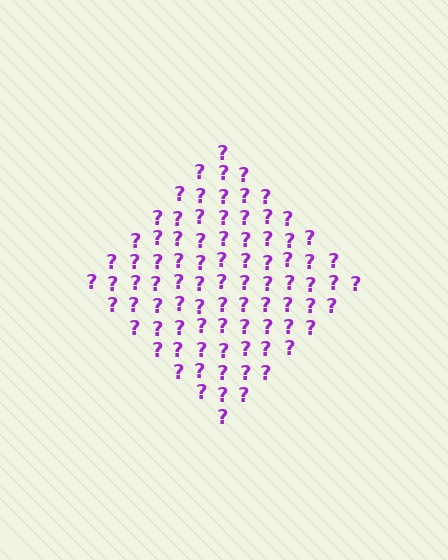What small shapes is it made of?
It is made of small question marks.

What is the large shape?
The large shape is a diamond.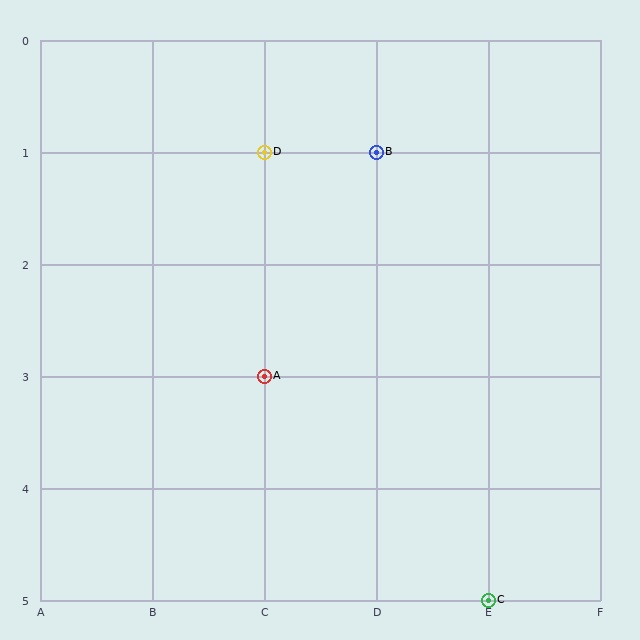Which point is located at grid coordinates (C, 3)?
Point A is at (C, 3).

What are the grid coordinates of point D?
Point D is at grid coordinates (C, 1).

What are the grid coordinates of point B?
Point B is at grid coordinates (D, 1).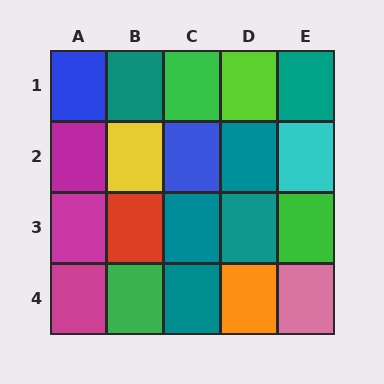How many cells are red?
1 cell is red.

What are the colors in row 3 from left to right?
Magenta, red, teal, teal, green.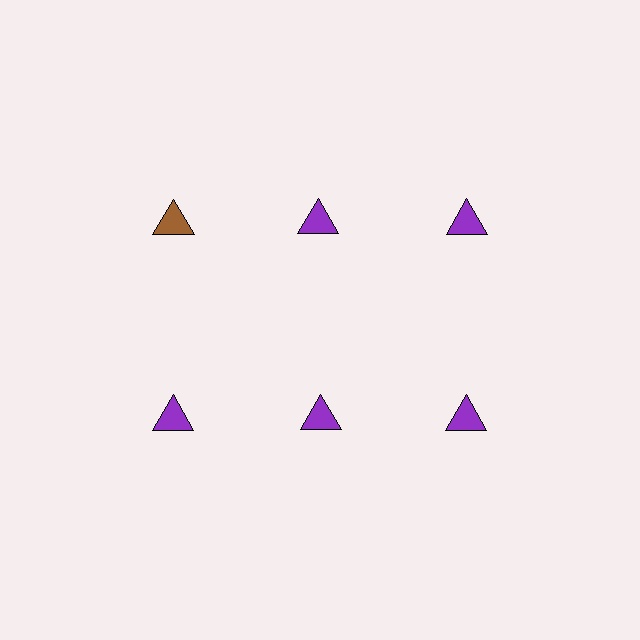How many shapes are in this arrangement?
There are 6 shapes arranged in a grid pattern.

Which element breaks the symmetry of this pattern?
The brown triangle in the top row, leftmost column breaks the symmetry. All other shapes are purple triangles.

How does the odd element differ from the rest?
It has a different color: brown instead of purple.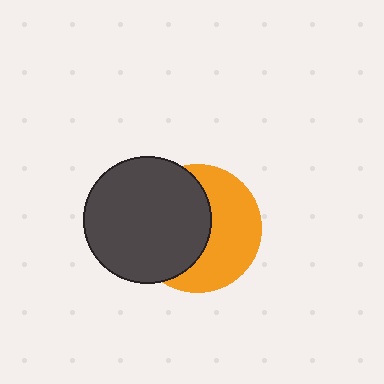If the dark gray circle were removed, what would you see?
You would see the complete orange circle.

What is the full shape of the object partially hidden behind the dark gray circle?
The partially hidden object is an orange circle.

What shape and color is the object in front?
The object in front is a dark gray circle.